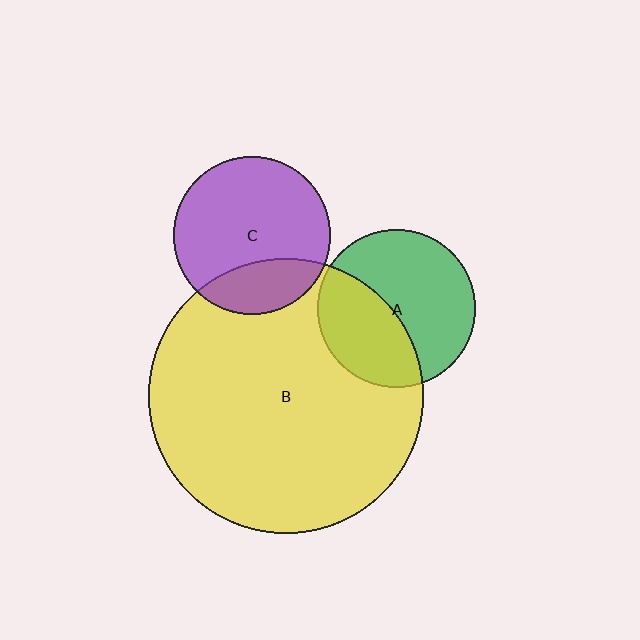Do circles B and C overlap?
Yes.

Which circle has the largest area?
Circle B (yellow).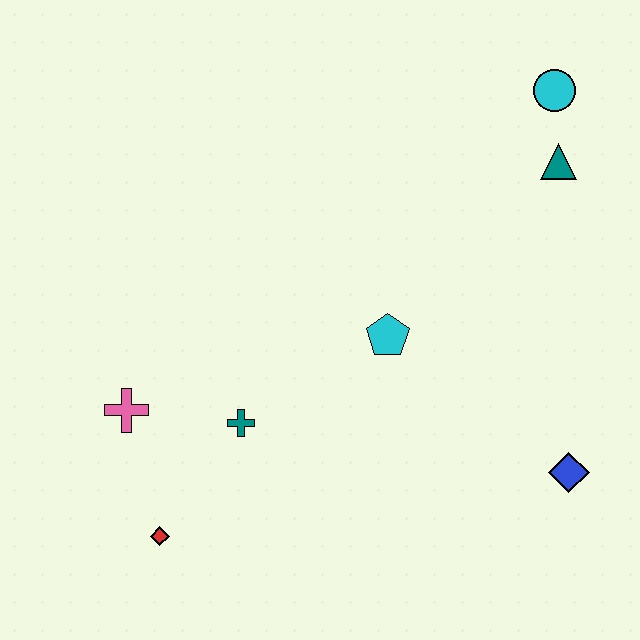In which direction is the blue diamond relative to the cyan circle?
The blue diamond is below the cyan circle.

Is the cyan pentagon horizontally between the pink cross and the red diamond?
No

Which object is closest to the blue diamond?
The cyan pentagon is closest to the blue diamond.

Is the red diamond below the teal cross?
Yes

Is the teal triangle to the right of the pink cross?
Yes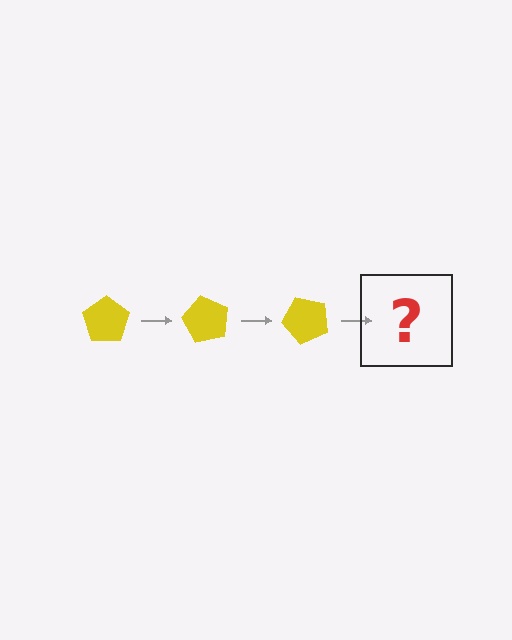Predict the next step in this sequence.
The next step is a yellow pentagon rotated 180 degrees.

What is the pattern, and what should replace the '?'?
The pattern is that the pentagon rotates 60 degrees each step. The '?' should be a yellow pentagon rotated 180 degrees.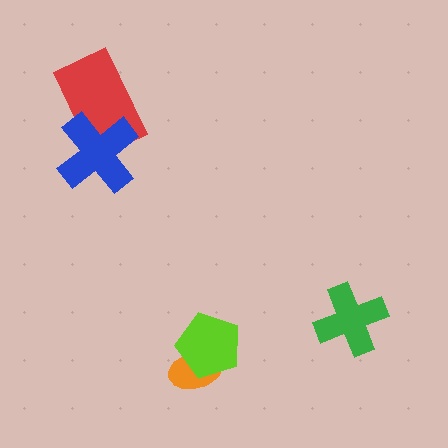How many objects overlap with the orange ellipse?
1 object overlaps with the orange ellipse.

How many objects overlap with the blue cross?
1 object overlaps with the blue cross.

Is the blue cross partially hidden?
No, no other shape covers it.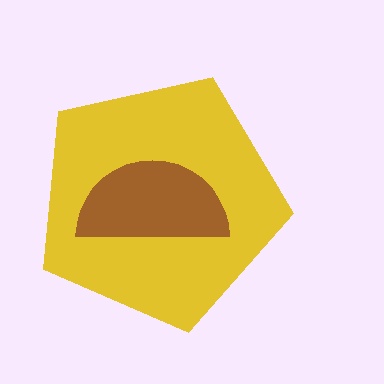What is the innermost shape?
The brown semicircle.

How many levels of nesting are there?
2.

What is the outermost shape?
The yellow pentagon.